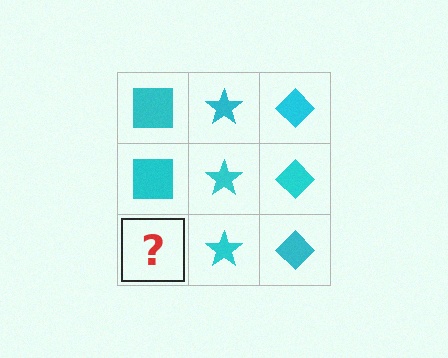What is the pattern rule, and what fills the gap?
The rule is that each column has a consistent shape. The gap should be filled with a cyan square.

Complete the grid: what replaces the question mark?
The question mark should be replaced with a cyan square.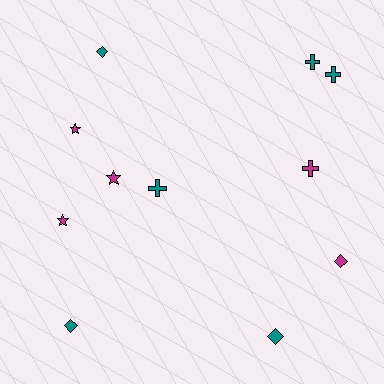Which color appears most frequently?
Teal, with 6 objects.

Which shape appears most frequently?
Cross, with 4 objects.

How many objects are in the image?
There are 11 objects.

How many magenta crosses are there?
There is 1 magenta cross.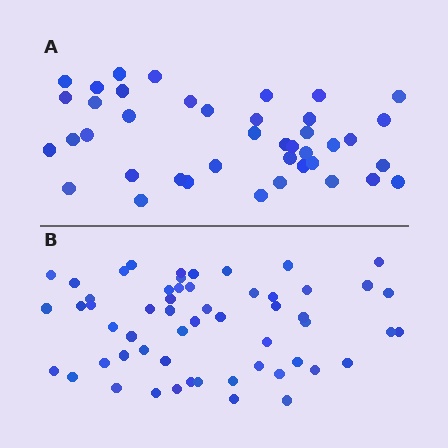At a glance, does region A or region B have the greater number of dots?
Region B (the bottom region) has more dots.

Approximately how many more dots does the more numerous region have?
Region B has approximately 15 more dots than region A.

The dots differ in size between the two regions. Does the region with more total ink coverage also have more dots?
No. Region A has more total ink coverage because its dots are larger, but region B actually contains more individual dots. Total area can be misleading — the number of items is what matters here.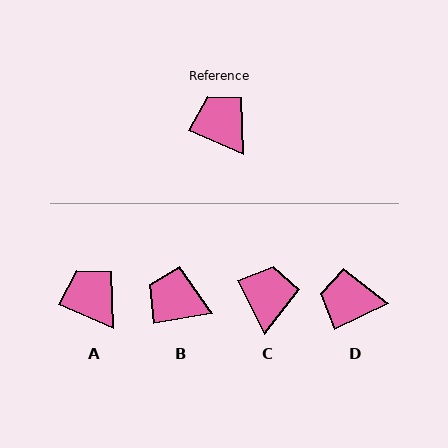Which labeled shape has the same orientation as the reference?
A.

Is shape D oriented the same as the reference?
No, it is off by about 50 degrees.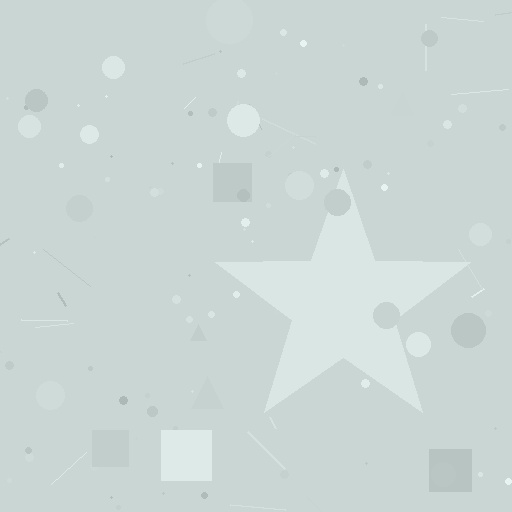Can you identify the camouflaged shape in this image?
The camouflaged shape is a star.